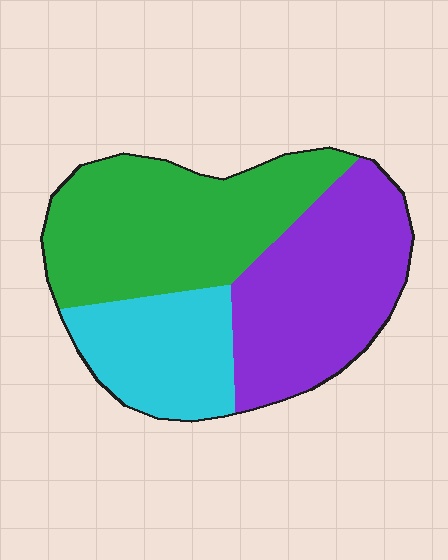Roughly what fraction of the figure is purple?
Purple takes up about three eighths (3/8) of the figure.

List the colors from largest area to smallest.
From largest to smallest: green, purple, cyan.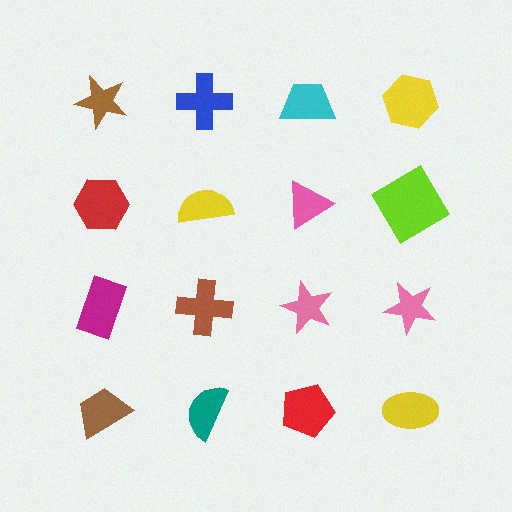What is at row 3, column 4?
A pink star.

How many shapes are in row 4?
4 shapes.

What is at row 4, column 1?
A brown trapezoid.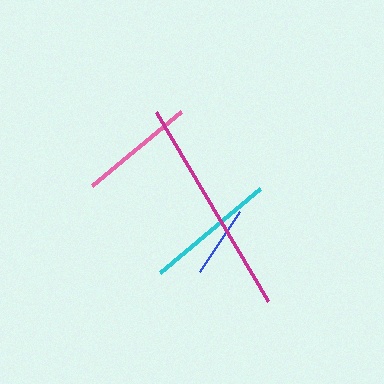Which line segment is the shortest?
The blue line is the shortest at approximately 72 pixels.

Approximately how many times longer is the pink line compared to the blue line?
The pink line is approximately 1.6 times the length of the blue line.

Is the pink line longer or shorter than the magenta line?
The magenta line is longer than the pink line.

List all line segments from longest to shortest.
From longest to shortest: magenta, cyan, pink, blue.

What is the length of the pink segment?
The pink segment is approximately 116 pixels long.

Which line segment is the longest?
The magenta line is the longest at approximately 220 pixels.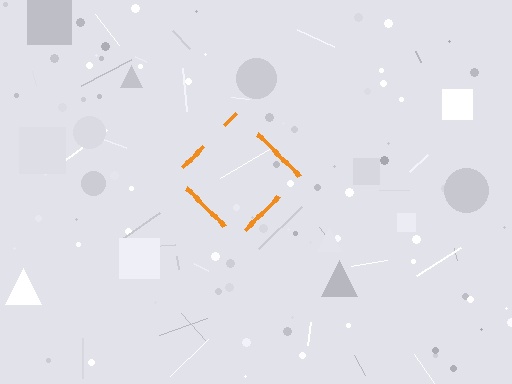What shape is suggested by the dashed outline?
The dashed outline suggests a diamond.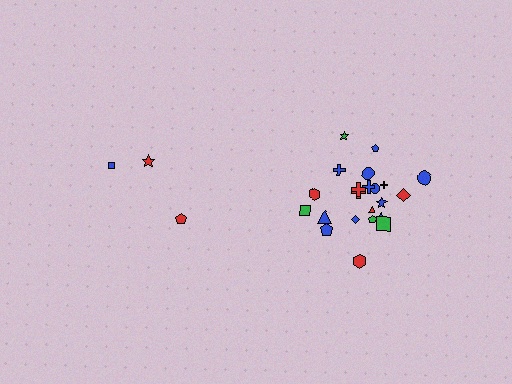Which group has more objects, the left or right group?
The right group.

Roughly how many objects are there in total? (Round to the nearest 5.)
Roughly 25 objects in total.